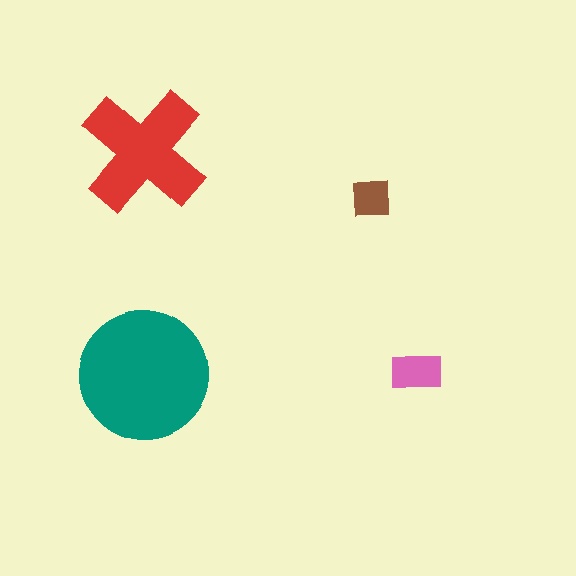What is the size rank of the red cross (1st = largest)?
2nd.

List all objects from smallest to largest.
The brown square, the pink rectangle, the red cross, the teal circle.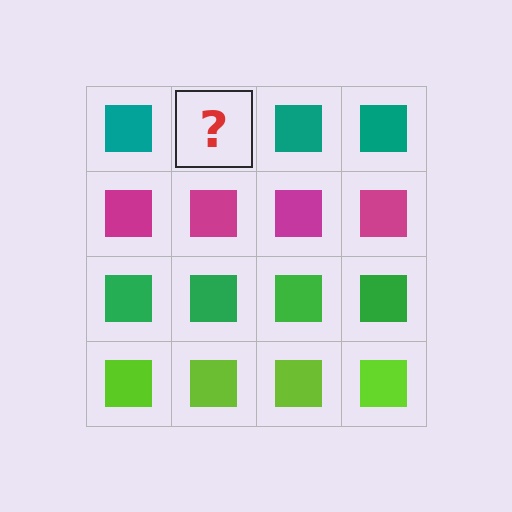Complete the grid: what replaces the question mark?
The question mark should be replaced with a teal square.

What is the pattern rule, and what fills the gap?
The rule is that each row has a consistent color. The gap should be filled with a teal square.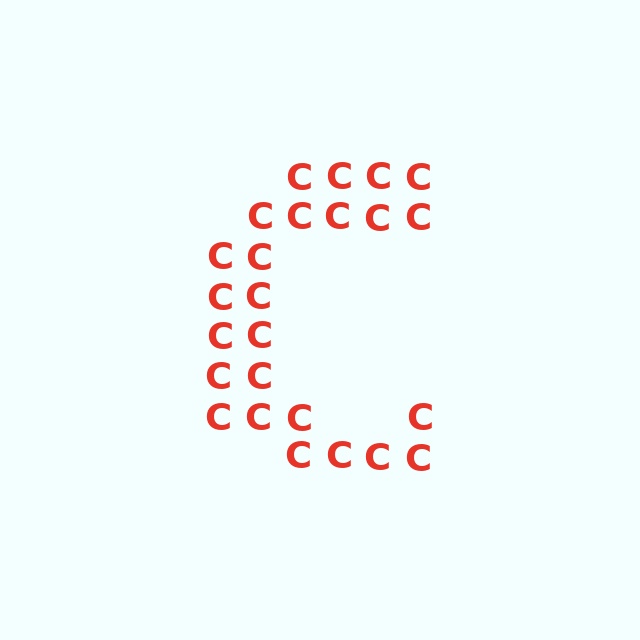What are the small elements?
The small elements are letter C's.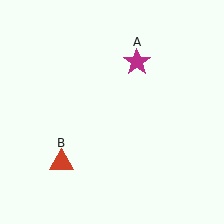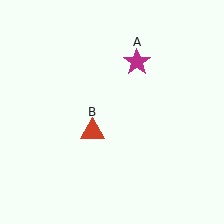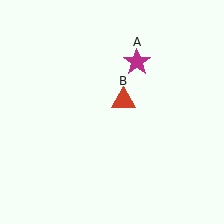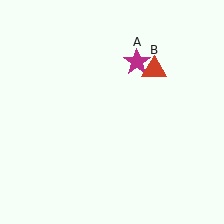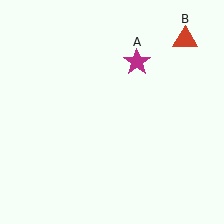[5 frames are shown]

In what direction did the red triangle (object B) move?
The red triangle (object B) moved up and to the right.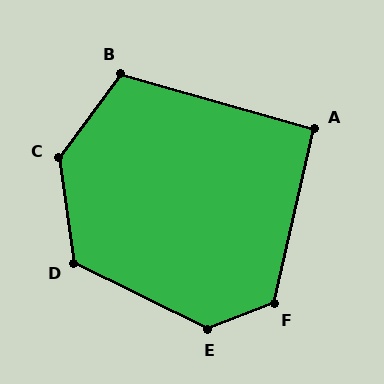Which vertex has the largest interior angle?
C, at approximately 135 degrees.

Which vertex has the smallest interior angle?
A, at approximately 93 degrees.